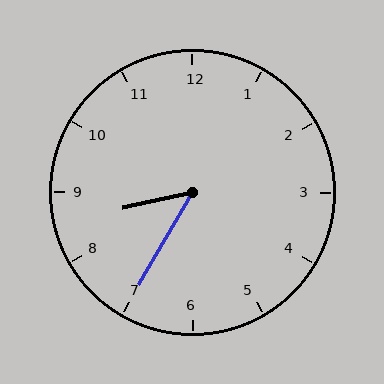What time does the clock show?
8:35.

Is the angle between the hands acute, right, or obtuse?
It is acute.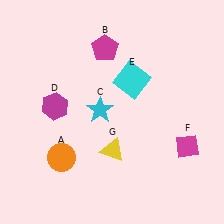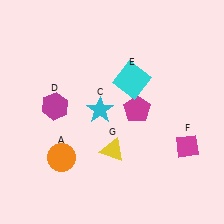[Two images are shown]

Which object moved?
The magenta pentagon (B) moved down.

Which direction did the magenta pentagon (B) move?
The magenta pentagon (B) moved down.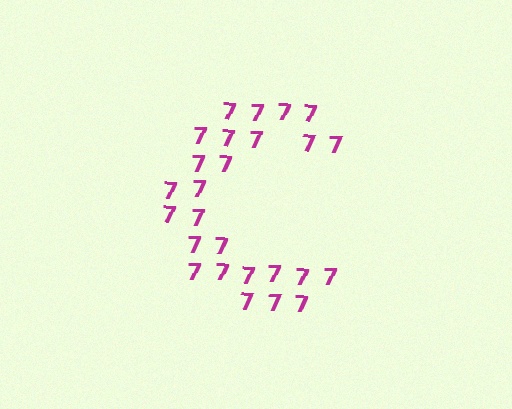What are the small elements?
The small elements are digit 7's.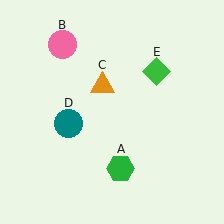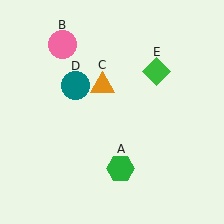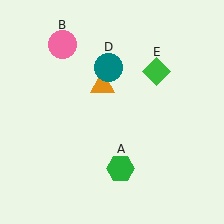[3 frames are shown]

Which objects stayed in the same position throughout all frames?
Green hexagon (object A) and pink circle (object B) and orange triangle (object C) and green diamond (object E) remained stationary.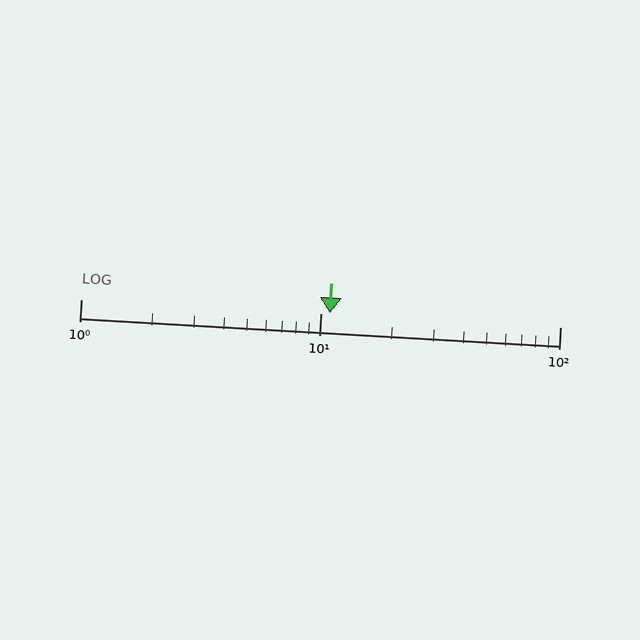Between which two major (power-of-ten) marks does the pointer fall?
The pointer is between 10 and 100.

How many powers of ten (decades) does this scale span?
The scale spans 2 decades, from 1 to 100.